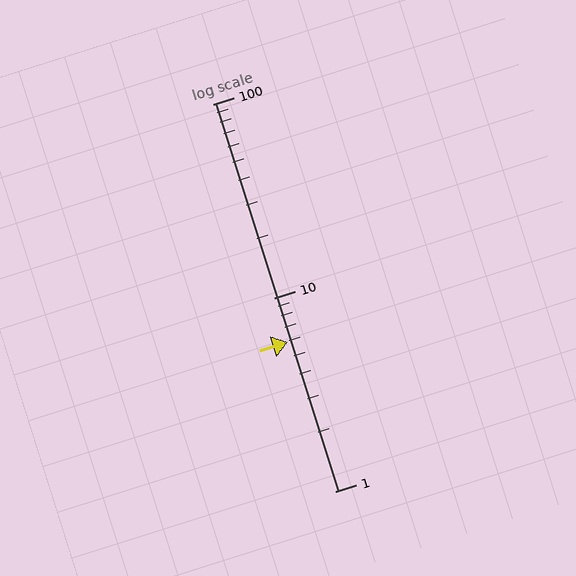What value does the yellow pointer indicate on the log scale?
The pointer indicates approximately 5.9.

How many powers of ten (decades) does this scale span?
The scale spans 2 decades, from 1 to 100.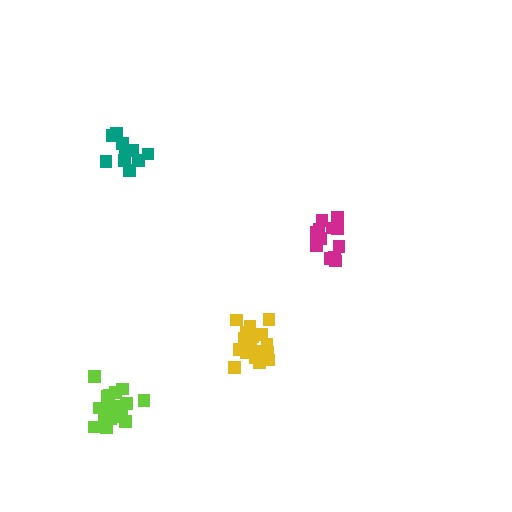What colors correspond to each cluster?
The clusters are colored: yellow, magenta, lime, teal.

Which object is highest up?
The teal cluster is topmost.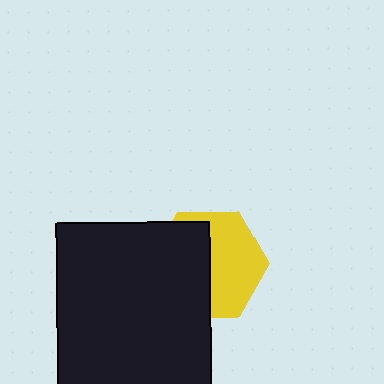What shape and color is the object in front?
The object in front is a black rectangle.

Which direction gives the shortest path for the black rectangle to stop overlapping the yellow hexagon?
Moving left gives the shortest separation.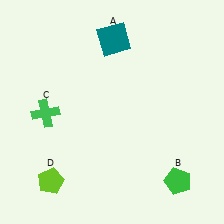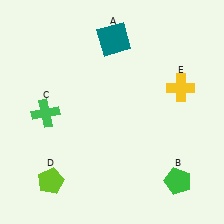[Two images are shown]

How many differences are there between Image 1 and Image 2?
There is 1 difference between the two images.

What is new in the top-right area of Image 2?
A yellow cross (E) was added in the top-right area of Image 2.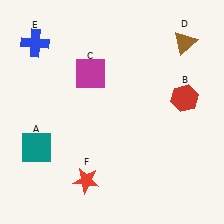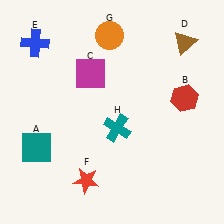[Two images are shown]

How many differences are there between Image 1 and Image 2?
There are 2 differences between the two images.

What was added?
An orange circle (G), a teal cross (H) were added in Image 2.